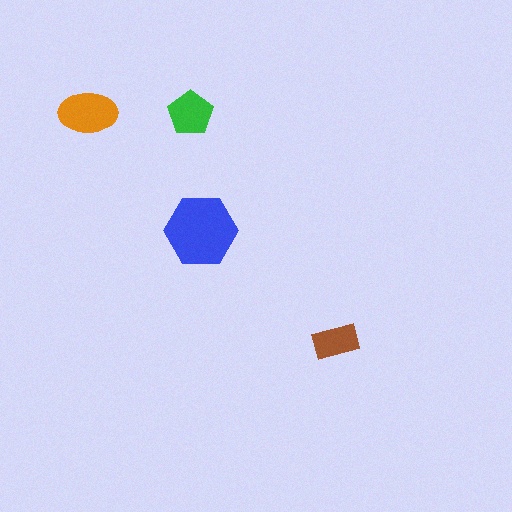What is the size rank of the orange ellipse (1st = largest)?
2nd.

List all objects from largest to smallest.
The blue hexagon, the orange ellipse, the green pentagon, the brown rectangle.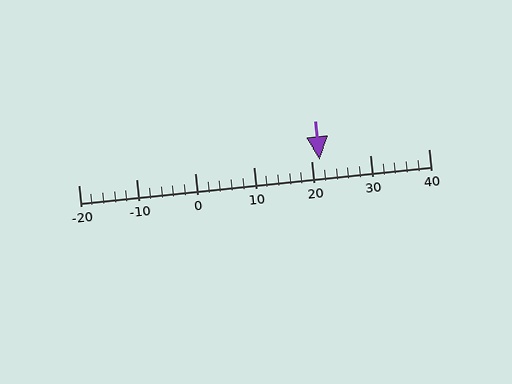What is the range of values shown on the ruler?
The ruler shows values from -20 to 40.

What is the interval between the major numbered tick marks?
The major tick marks are spaced 10 units apart.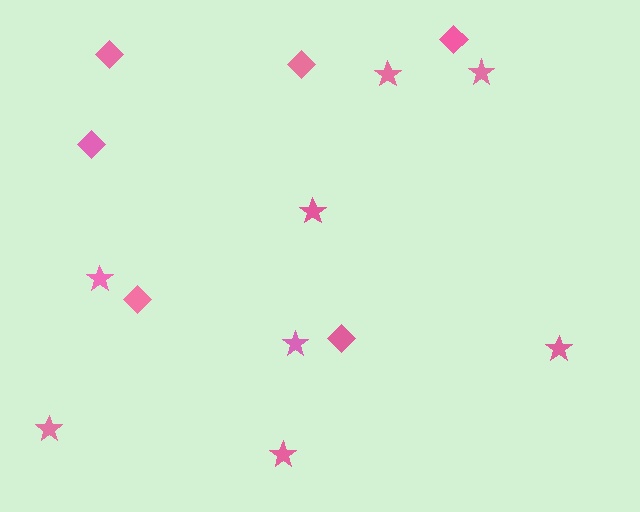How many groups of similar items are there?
There are 2 groups: one group of diamonds (6) and one group of stars (8).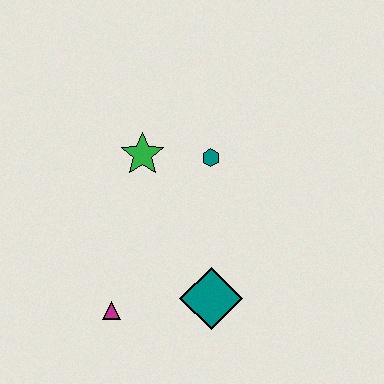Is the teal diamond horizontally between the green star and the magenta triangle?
No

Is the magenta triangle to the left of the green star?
Yes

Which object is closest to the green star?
The teal hexagon is closest to the green star.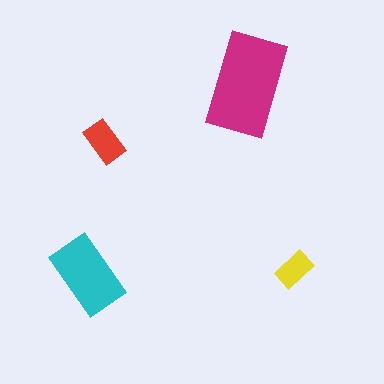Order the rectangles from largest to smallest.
the magenta one, the cyan one, the red one, the yellow one.